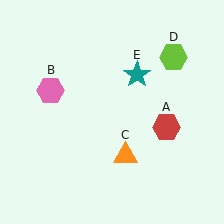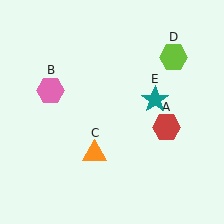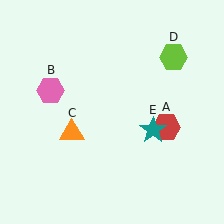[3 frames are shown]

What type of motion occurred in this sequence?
The orange triangle (object C), teal star (object E) rotated clockwise around the center of the scene.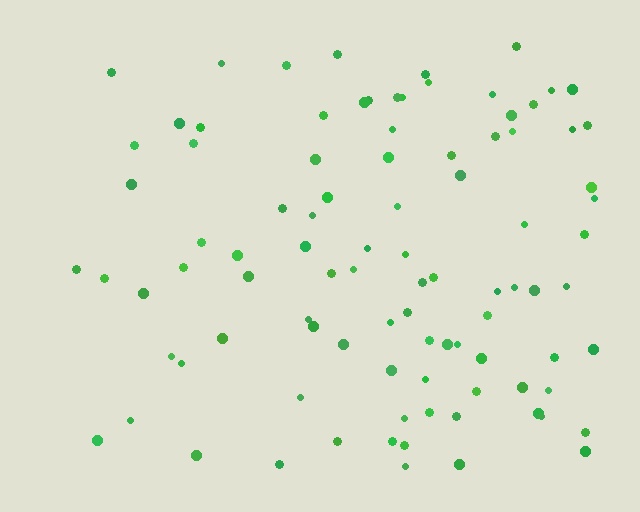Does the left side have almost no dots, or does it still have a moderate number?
Still a moderate number, just noticeably fewer than the right.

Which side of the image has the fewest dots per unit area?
The left.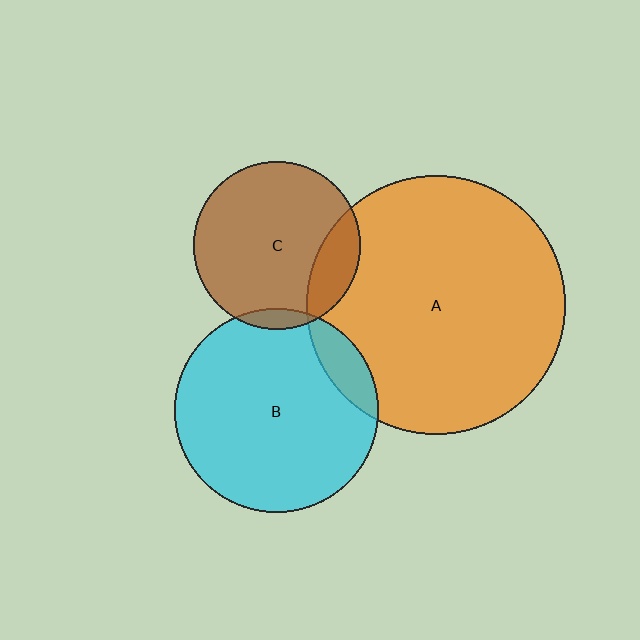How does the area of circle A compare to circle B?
Approximately 1.6 times.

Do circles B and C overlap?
Yes.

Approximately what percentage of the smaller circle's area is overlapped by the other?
Approximately 5%.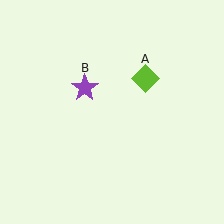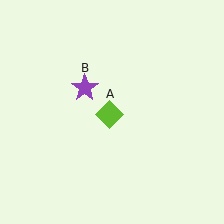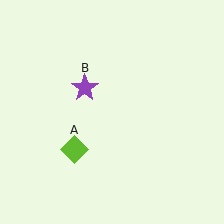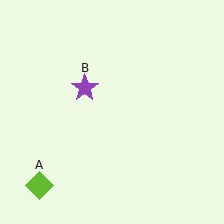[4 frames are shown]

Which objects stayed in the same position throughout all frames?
Purple star (object B) remained stationary.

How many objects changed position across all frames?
1 object changed position: lime diamond (object A).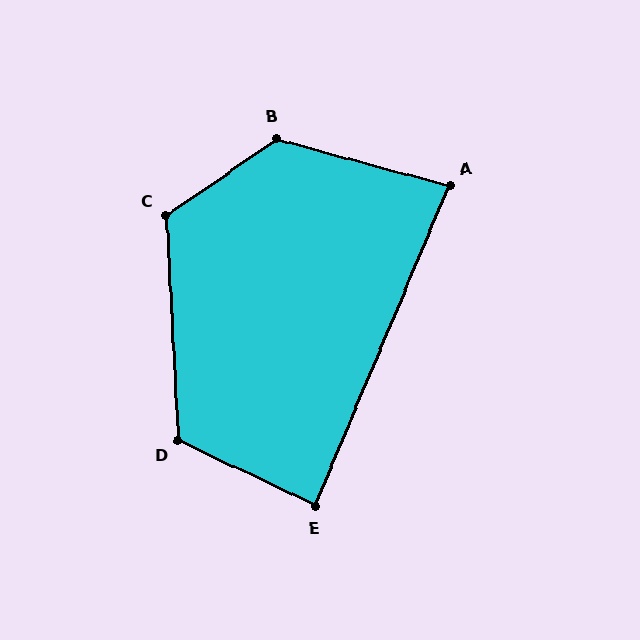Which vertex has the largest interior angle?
B, at approximately 130 degrees.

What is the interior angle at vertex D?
Approximately 119 degrees (obtuse).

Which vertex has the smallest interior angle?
A, at approximately 83 degrees.